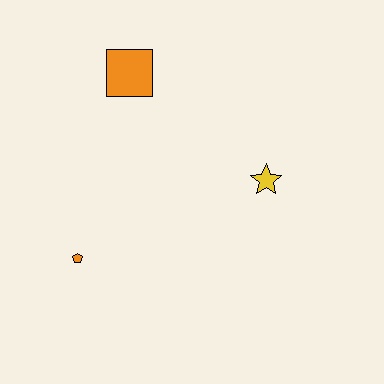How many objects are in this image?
There are 3 objects.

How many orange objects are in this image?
There are 2 orange objects.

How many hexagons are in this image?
There are no hexagons.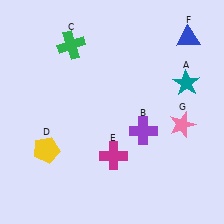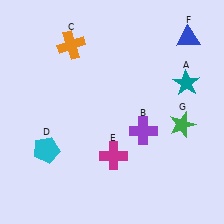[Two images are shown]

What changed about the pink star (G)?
In Image 1, G is pink. In Image 2, it changed to green.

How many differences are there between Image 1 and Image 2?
There are 3 differences between the two images.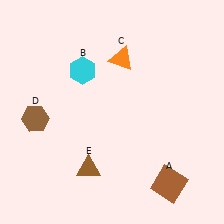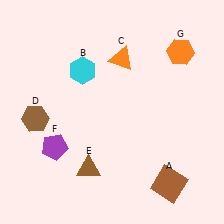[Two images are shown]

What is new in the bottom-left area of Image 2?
A purple pentagon (F) was added in the bottom-left area of Image 2.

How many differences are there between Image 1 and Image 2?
There are 2 differences between the two images.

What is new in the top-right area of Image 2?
An orange hexagon (G) was added in the top-right area of Image 2.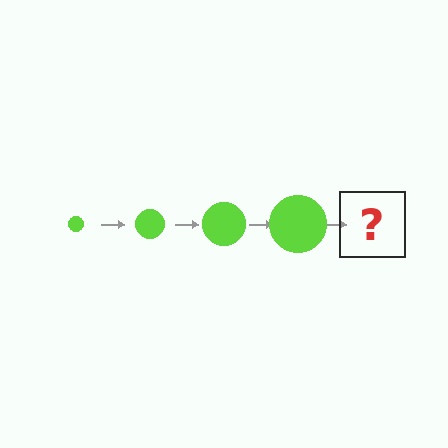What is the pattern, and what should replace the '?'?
The pattern is that the circle gets progressively larger each step. The '?' should be a lime circle, larger than the previous one.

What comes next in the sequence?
The next element should be a lime circle, larger than the previous one.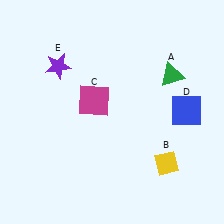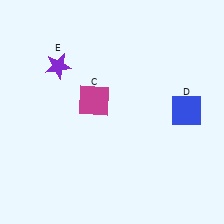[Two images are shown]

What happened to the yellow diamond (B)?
The yellow diamond (B) was removed in Image 2. It was in the bottom-right area of Image 1.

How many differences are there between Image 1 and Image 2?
There are 2 differences between the two images.